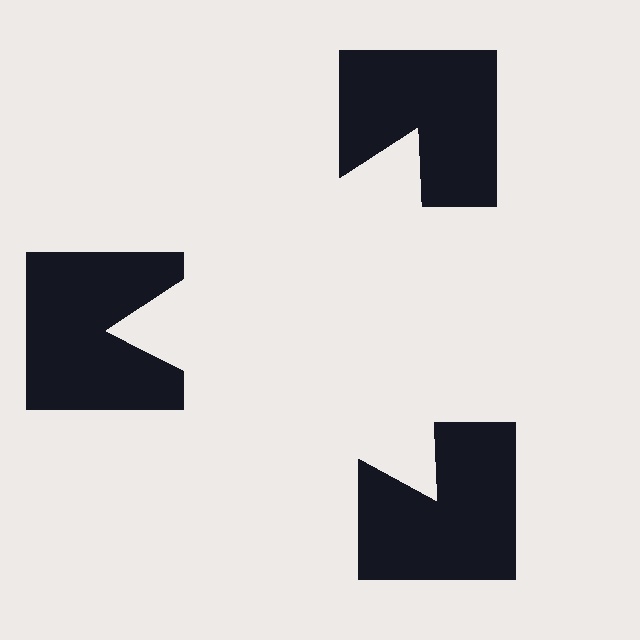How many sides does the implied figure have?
3 sides.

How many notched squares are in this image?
There are 3 — one at each vertex of the illusory triangle.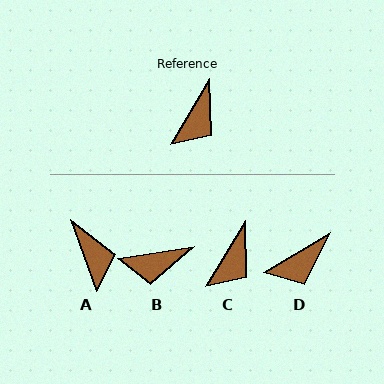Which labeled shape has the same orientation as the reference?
C.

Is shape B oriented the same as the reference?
No, it is off by about 50 degrees.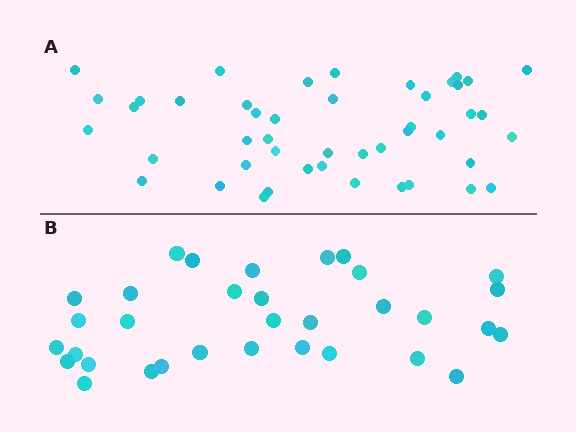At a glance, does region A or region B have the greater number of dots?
Region A (the top region) has more dots.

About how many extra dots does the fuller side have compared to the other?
Region A has approximately 15 more dots than region B.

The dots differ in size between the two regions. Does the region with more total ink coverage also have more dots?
No. Region B has more total ink coverage because its dots are larger, but region A actually contains more individual dots. Total area can be misleading — the number of items is what matters here.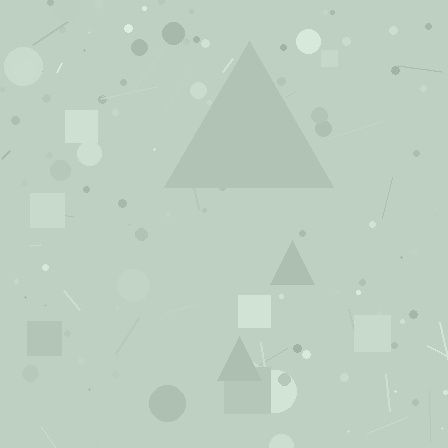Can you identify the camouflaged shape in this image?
The camouflaged shape is a triangle.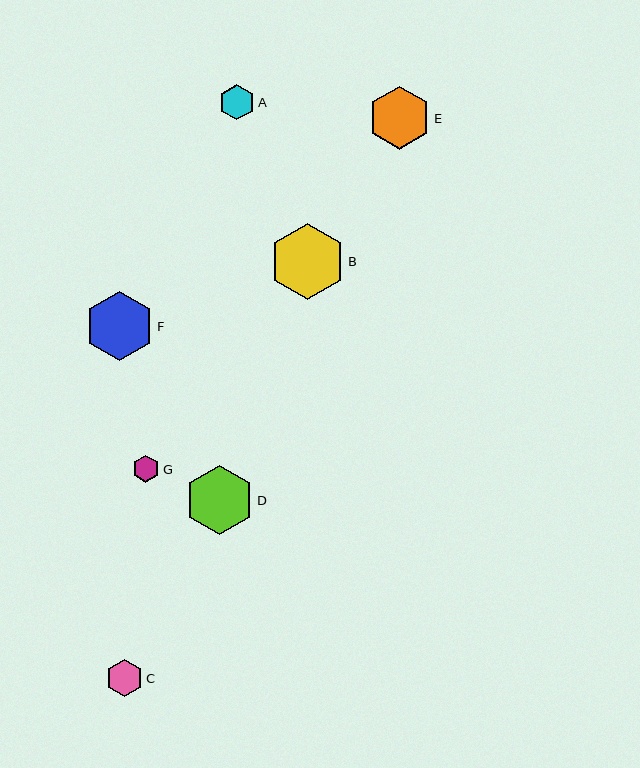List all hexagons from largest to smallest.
From largest to smallest: B, F, D, E, C, A, G.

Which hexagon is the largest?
Hexagon B is the largest with a size of approximately 76 pixels.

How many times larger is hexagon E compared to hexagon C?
Hexagon E is approximately 1.7 times the size of hexagon C.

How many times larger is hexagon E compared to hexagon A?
Hexagon E is approximately 1.8 times the size of hexagon A.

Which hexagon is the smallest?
Hexagon G is the smallest with a size of approximately 27 pixels.